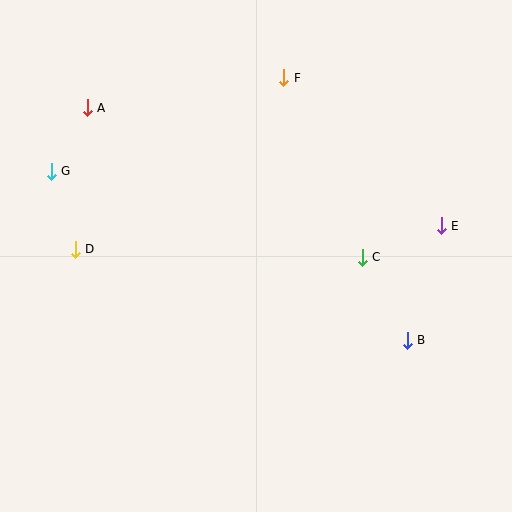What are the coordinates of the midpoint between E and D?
The midpoint between E and D is at (258, 237).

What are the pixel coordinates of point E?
Point E is at (441, 226).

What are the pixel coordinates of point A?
Point A is at (87, 108).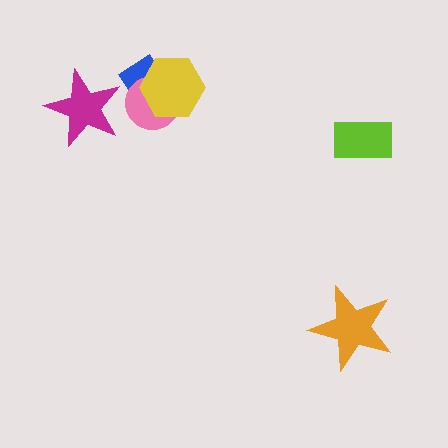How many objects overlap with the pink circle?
2 objects overlap with the pink circle.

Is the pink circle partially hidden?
Yes, it is partially covered by another shape.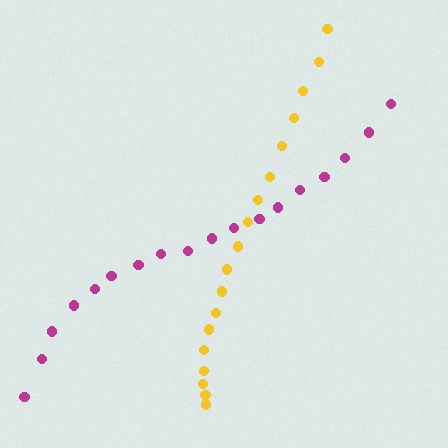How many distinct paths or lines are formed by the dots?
There are 2 distinct paths.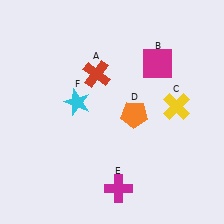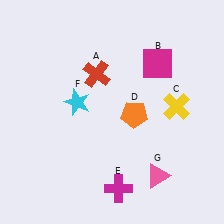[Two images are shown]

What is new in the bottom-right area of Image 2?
A pink triangle (G) was added in the bottom-right area of Image 2.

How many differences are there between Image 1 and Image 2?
There is 1 difference between the two images.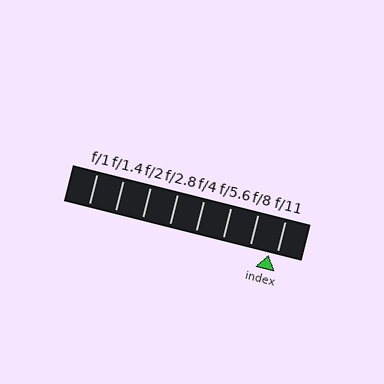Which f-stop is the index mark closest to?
The index mark is closest to f/11.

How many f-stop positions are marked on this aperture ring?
There are 8 f-stop positions marked.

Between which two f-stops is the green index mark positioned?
The index mark is between f/8 and f/11.